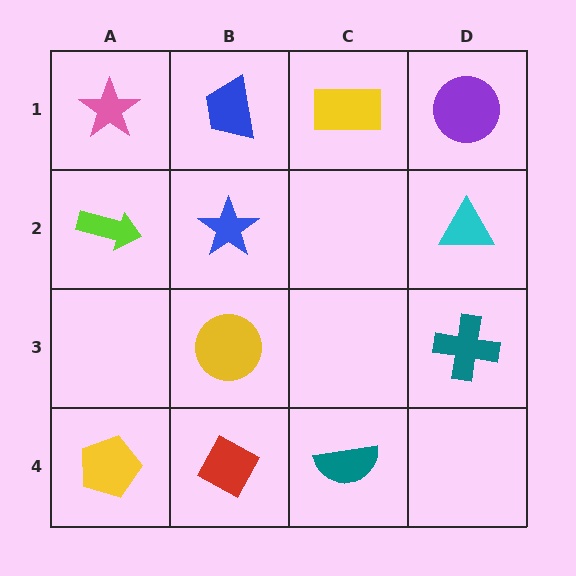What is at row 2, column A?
A lime arrow.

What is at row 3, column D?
A teal cross.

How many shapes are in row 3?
2 shapes.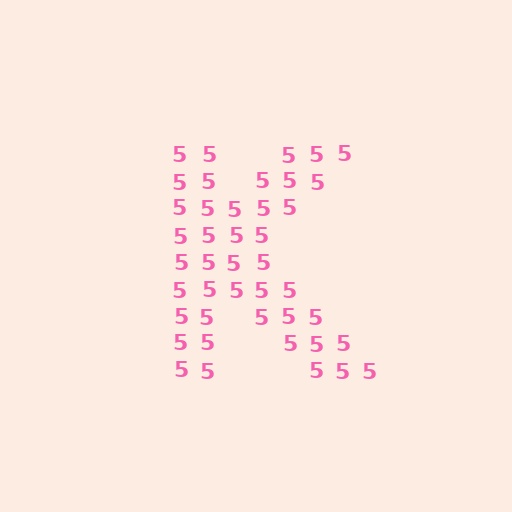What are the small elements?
The small elements are digit 5's.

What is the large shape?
The large shape is the letter K.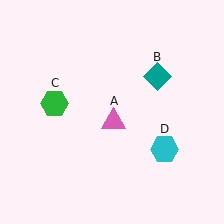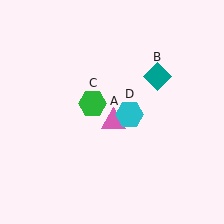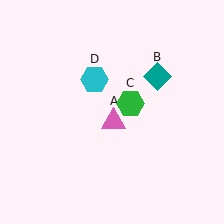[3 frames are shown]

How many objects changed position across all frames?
2 objects changed position: green hexagon (object C), cyan hexagon (object D).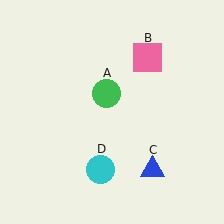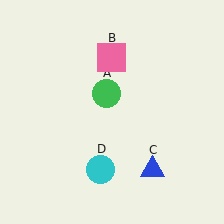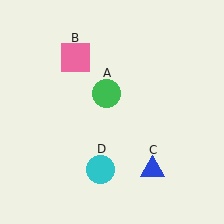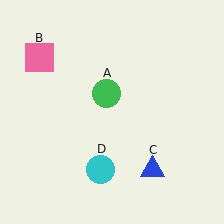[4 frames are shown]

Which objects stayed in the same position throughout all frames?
Green circle (object A) and blue triangle (object C) and cyan circle (object D) remained stationary.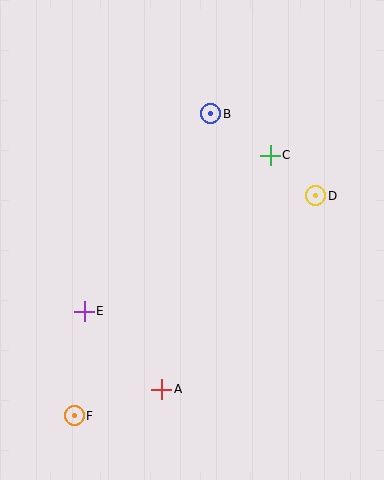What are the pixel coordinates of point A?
Point A is at (162, 389).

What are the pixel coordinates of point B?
Point B is at (211, 114).